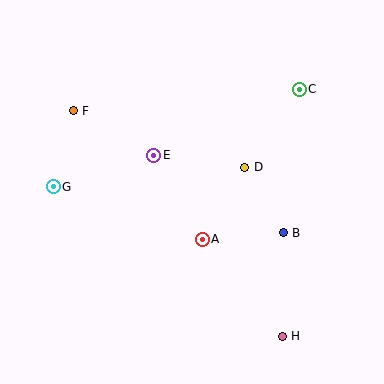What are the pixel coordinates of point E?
Point E is at (154, 155).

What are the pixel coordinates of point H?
Point H is at (282, 336).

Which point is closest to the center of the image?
Point A at (202, 239) is closest to the center.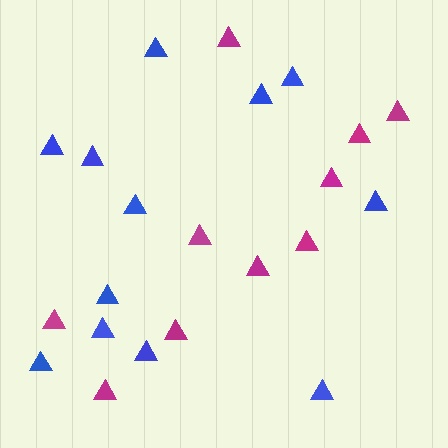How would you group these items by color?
There are 2 groups: one group of magenta triangles (10) and one group of blue triangles (12).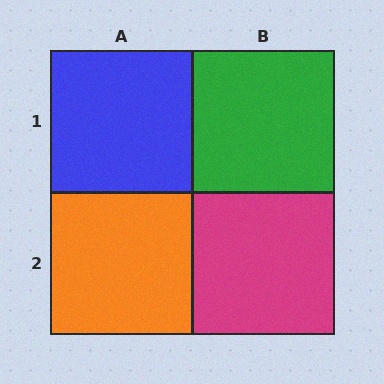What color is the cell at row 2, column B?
Magenta.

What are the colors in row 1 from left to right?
Blue, green.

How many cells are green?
1 cell is green.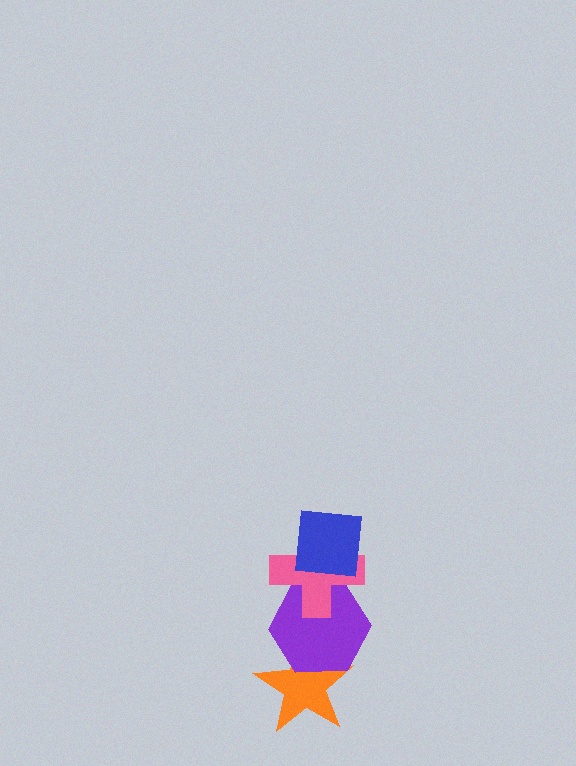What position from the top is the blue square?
The blue square is 1st from the top.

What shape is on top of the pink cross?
The blue square is on top of the pink cross.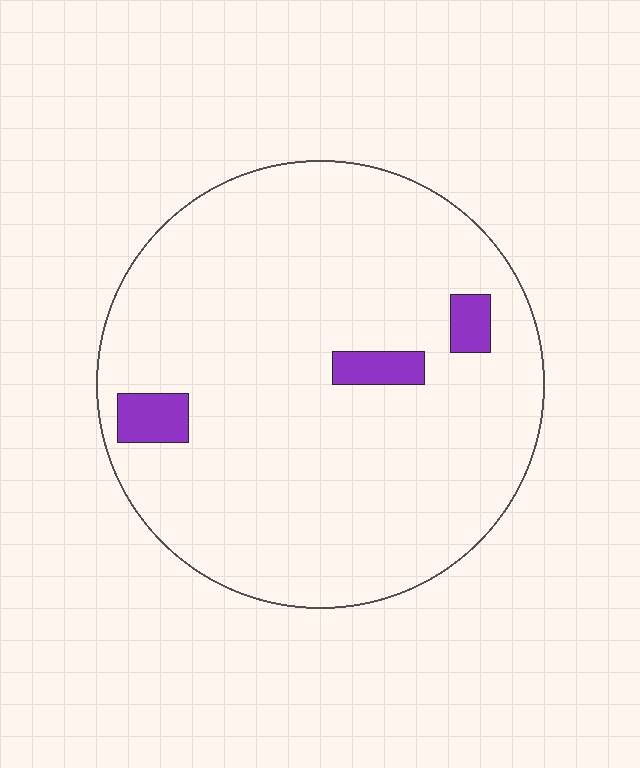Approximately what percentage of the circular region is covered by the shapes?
Approximately 5%.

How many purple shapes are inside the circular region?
3.